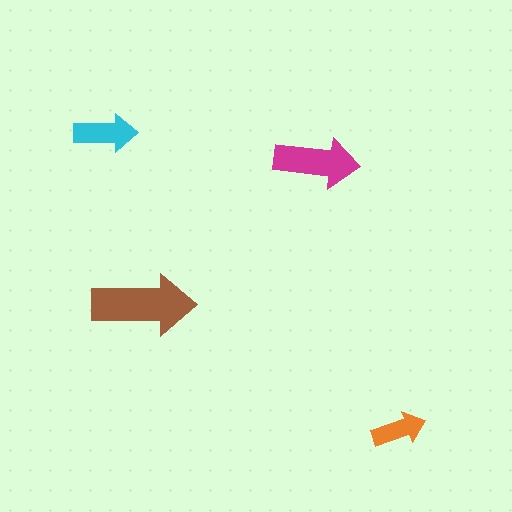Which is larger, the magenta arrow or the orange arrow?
The magenta one.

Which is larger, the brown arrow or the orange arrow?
The brown one.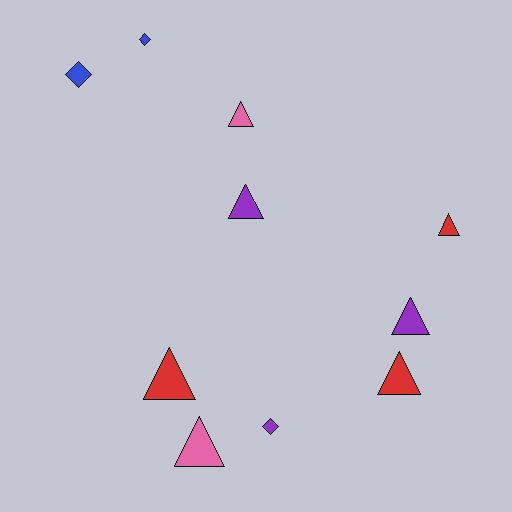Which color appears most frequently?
Purple, with 3 objects.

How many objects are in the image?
There are 10 objects.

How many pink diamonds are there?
There are no pink diamonds.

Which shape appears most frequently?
Triangle, with 7 objects.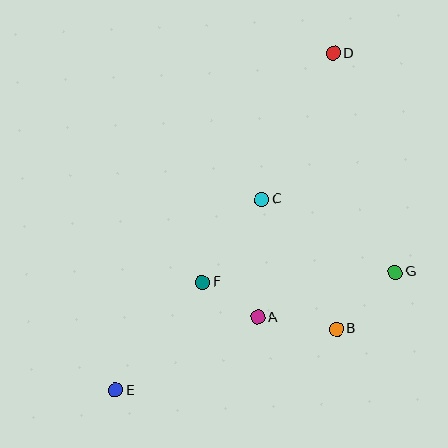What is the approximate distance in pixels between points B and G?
The distance between B and G is approximately 82 pixels.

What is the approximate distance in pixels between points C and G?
The distance between C and G is approximately 152 pixels.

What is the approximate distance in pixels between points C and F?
The distance between C and F is approximately 102 pixels.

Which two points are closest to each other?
Points A and F are closest to each other.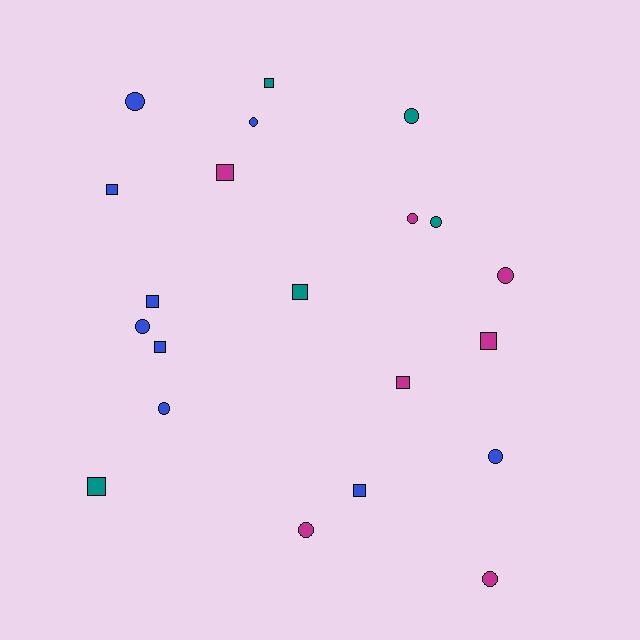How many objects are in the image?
There are 21 objects.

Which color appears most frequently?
Blue, with 9 objects.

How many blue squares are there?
There are 4 blue squares.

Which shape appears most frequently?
Circle, with 11 objects.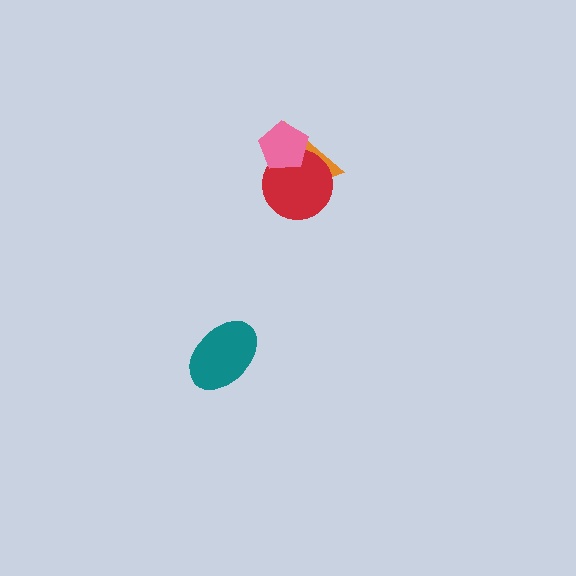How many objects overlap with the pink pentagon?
2 objects overlap with the pink pentagon.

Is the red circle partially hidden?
Yes, it is partially covered by another shape.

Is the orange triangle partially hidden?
Yes, it is partially covered by another shape.